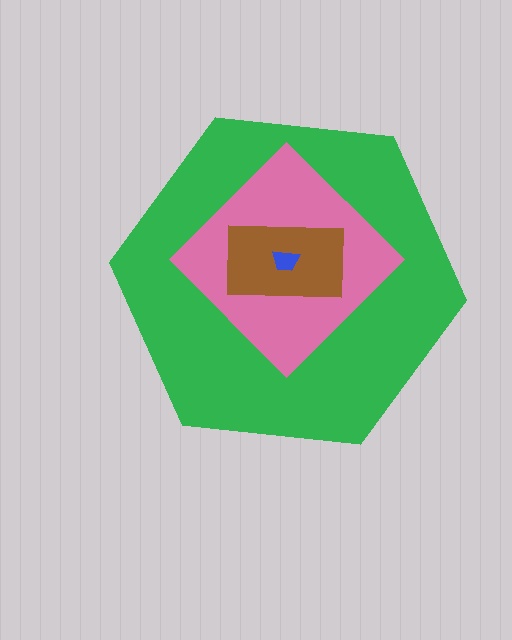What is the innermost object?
The blue trapezoid.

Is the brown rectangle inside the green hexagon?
Yes.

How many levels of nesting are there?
4.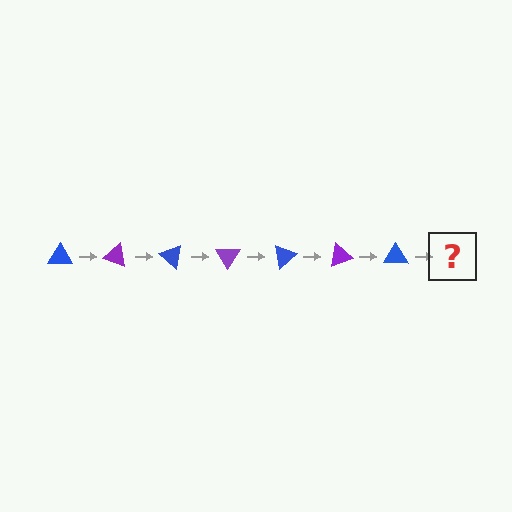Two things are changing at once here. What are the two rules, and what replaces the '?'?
The two rules are that it rotates 20 degrees each step and the color cycles through blue and purple. The '?' should be a purple triangle, rotated 140 degrees from the start.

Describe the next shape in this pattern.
It should be a purple triangle, rotated 140 degrees from the start.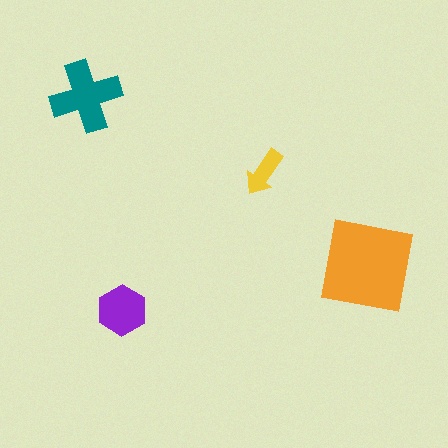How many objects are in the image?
There are 4 objects in the image.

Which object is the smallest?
The yellow arrow.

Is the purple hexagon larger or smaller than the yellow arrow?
Larger.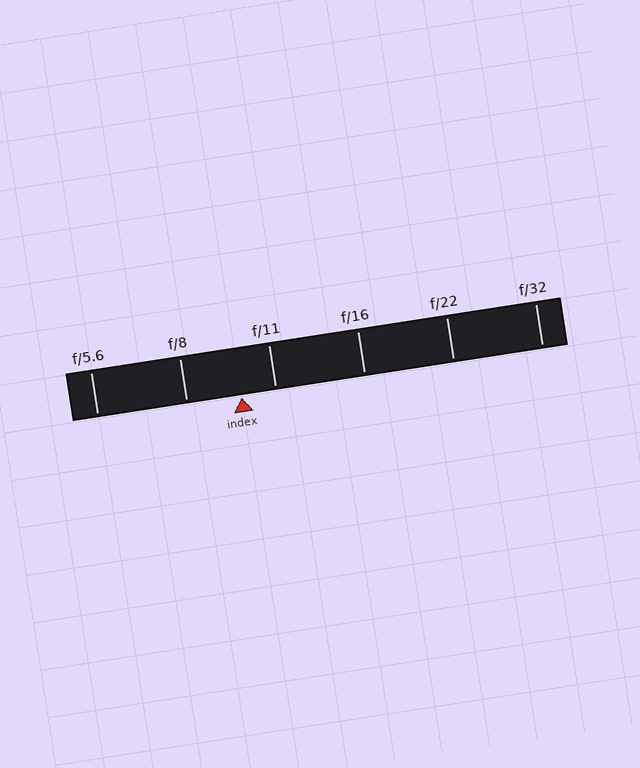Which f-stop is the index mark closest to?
The index mark is closest to f/11.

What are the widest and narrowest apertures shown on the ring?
The widest aperture shown is f/5.6 and the narrowest is f/32.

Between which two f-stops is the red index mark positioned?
The index mark is between f/8 and f/11.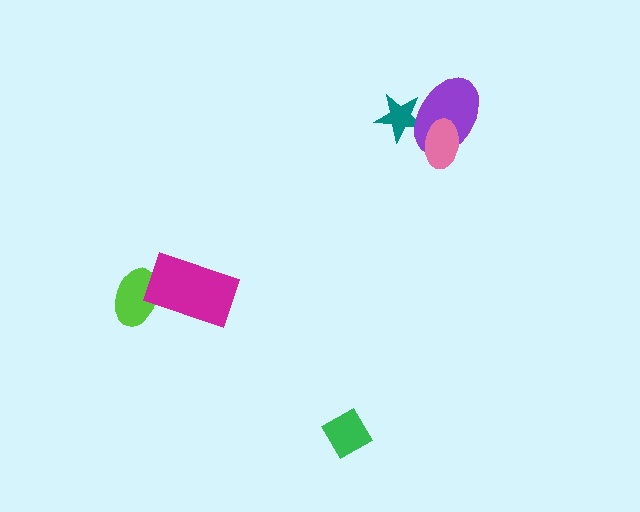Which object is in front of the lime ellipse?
The magenta rectangle is in front of the lime ellipse.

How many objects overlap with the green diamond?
0 objects overlap with the green diamond.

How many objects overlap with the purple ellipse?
2 objects overlap with the purple ellipse.